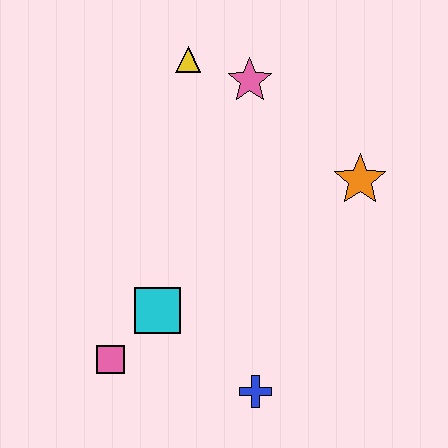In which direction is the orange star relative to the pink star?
The orange star is to the right of the pink star.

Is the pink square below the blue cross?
No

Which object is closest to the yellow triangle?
The pink star is closest to the yellow triangle.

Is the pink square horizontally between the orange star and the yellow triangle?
No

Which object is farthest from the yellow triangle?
The blue cross is farthest from the yellow triangle.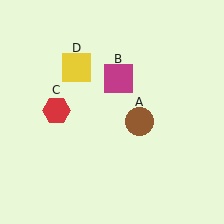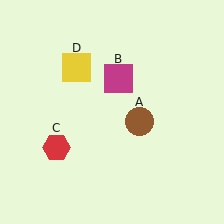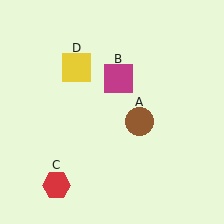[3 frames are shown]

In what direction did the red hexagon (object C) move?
The red hexagon (object C) moved down.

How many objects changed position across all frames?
1 object changed position: red hexagon (object C).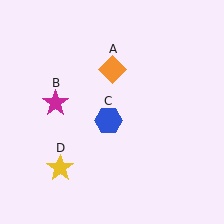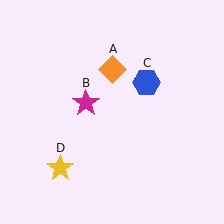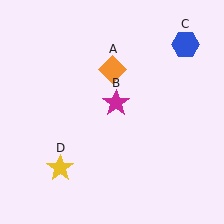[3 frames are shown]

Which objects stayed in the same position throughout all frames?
Orange diamond (object A) and yellow star (object D) remained stationary.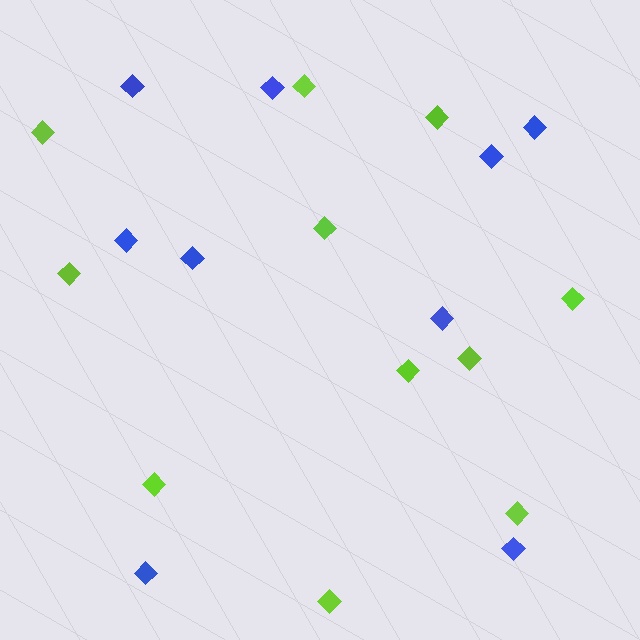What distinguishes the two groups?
There are 2 groups: one group of blue diamonds (9) and one group of lime diamonds (11).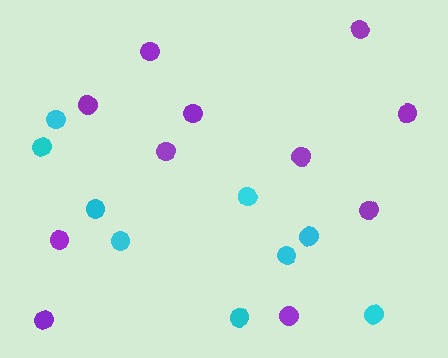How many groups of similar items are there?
There are 2 groups: one group of purple circles (11) and one group of cyan circles (9).